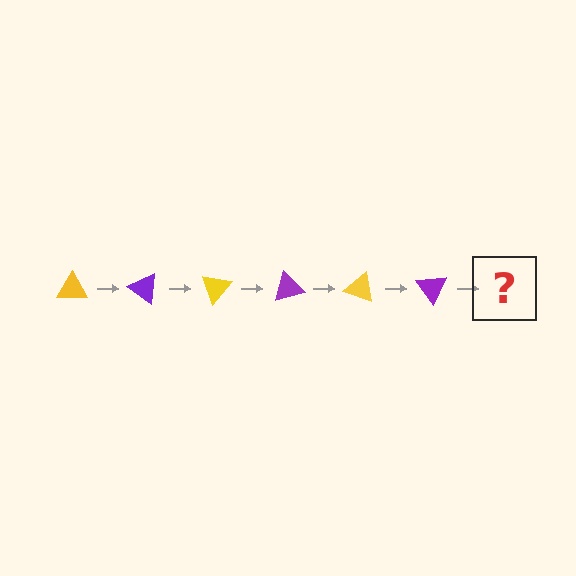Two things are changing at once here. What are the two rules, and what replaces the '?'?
The two rules are that it rotates 35 degrees each step and the color cycles through yellow and purple. The '?' should be a yellow triangle, rotated 210 degrees from the start.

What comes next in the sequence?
The next element should be a yellow triangle, rotated 210 degrees from the start.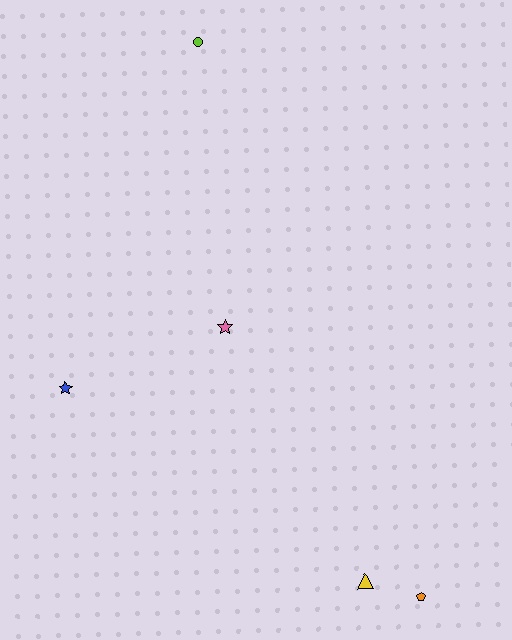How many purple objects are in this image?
There are no purple objects.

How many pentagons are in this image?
There is 1 pentagon.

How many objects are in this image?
There are 5 objects.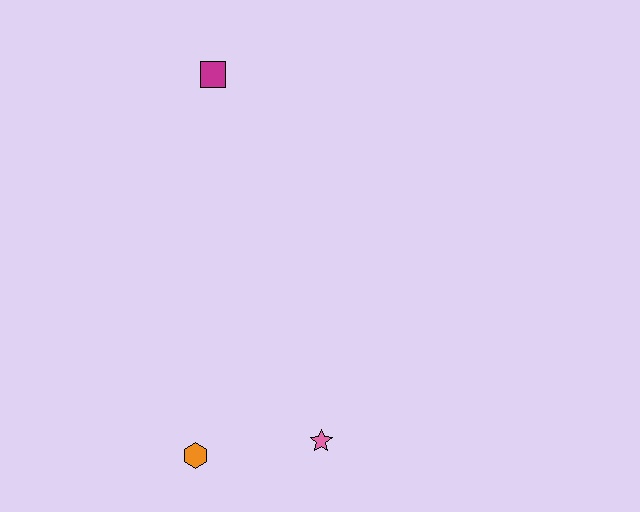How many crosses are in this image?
There are no crosses.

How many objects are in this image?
There are 3 objects.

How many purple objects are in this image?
There are no purple objects.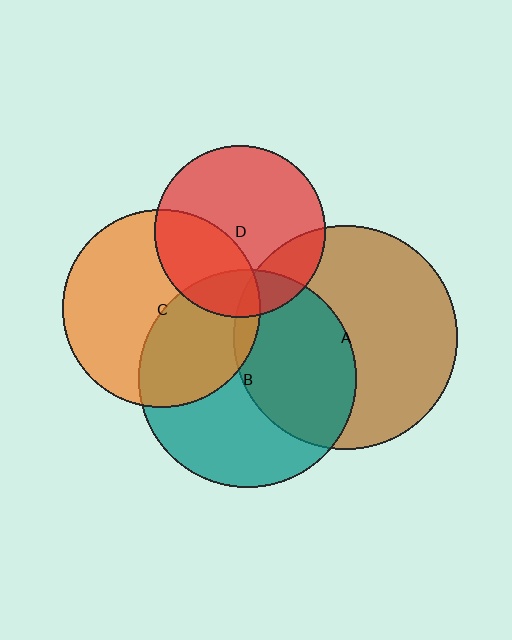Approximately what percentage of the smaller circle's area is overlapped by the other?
Approximately 35%.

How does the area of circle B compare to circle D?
Approximately 1.6 times.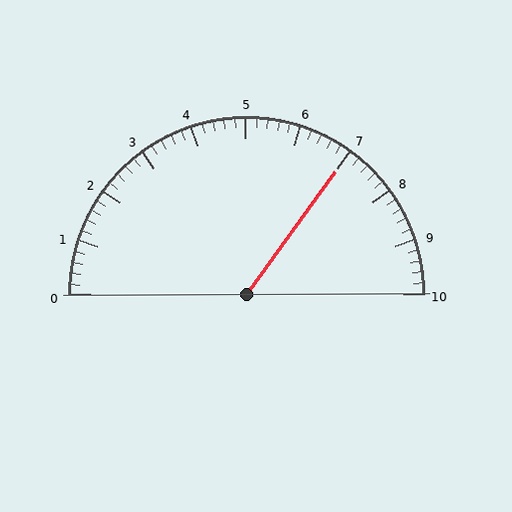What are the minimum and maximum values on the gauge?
The gauge ranges from 0 to 10.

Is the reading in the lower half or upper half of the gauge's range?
The reading is in the upper half of the range (0 to 10).